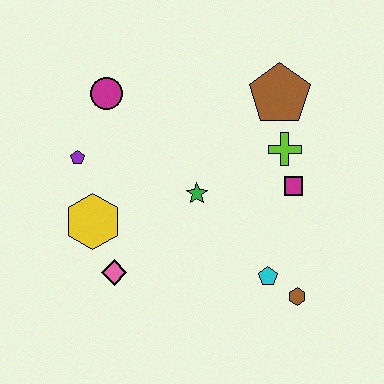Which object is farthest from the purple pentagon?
The brown hexagon is farthest from the purple pentagon.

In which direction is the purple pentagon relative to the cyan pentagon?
The purple pentagon is to the left of the cyan pentagon.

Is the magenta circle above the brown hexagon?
Yes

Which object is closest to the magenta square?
The lime cross is closest to the magenta square.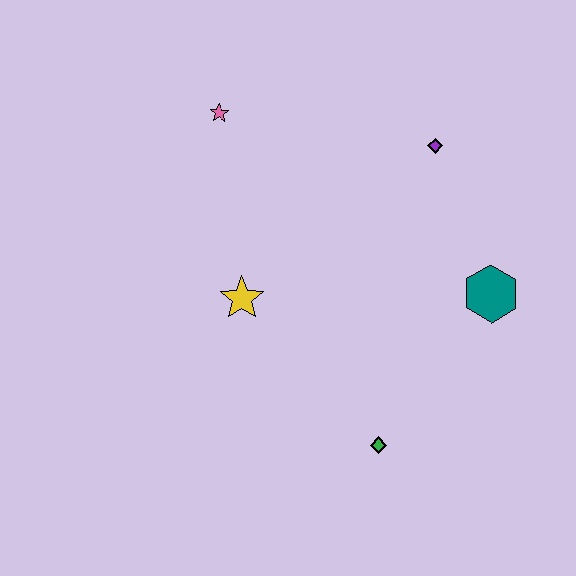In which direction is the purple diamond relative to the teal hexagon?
The purple diamond is above the teal hexagon.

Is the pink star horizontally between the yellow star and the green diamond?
No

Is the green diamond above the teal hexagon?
No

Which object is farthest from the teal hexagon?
The pink star is farthest from the teal hexagon.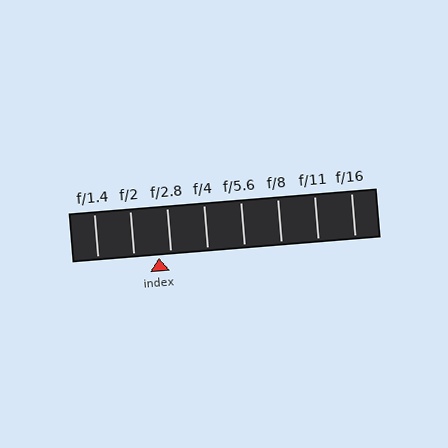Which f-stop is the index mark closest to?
The index mark is closest to f/2.8.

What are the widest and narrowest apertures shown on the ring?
The widest aperture shown is f/1.4 and the narrowest is f/16.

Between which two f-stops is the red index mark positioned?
The index mark is between f/2 and f/2.8.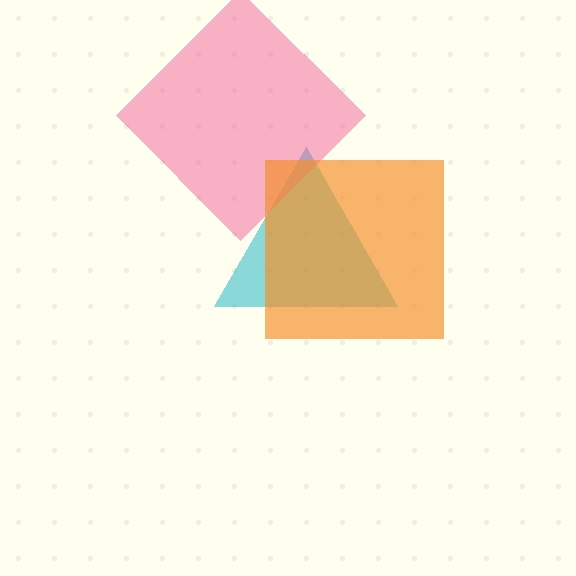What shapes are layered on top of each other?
The layered shapes are: a cyan triangle, a pink diamond, an orange square.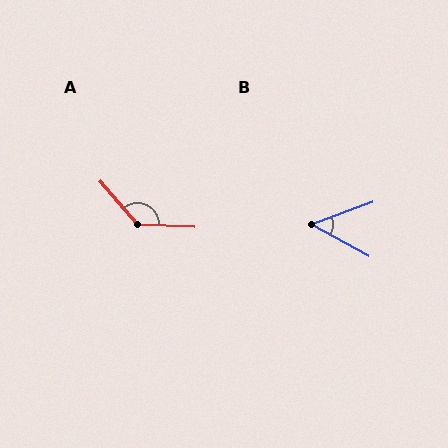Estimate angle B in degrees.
Approximately 49 degrees.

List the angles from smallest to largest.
B (49°), A (133°).